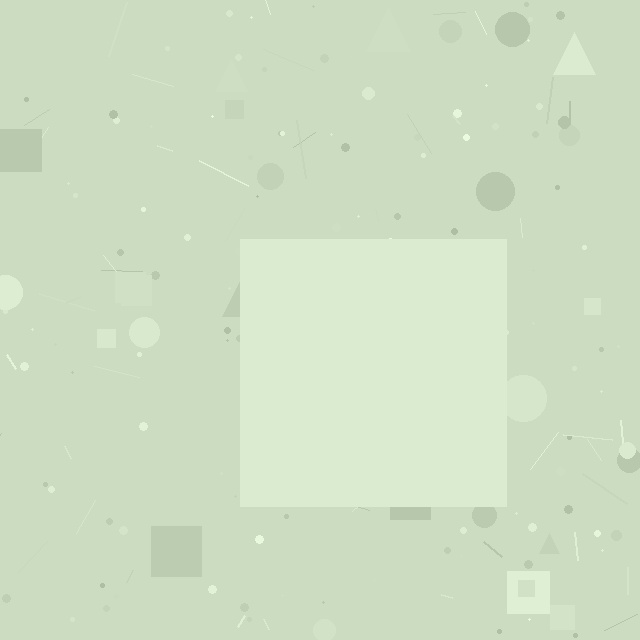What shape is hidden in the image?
A square is hidden in the image.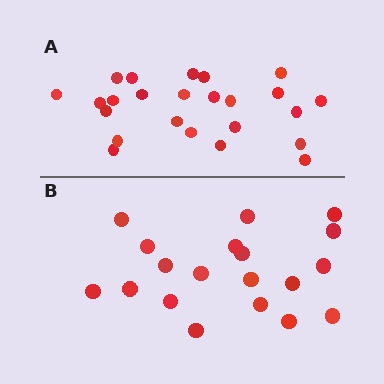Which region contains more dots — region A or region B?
Region A (the top region) has more dots.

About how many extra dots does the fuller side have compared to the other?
Region A has about 5 more dots than region B.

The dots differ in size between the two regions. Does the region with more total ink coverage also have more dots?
No. Region B has more total ink coverage because its dots are larger, but region A actually contains more individual dots. Total area can be misleading — the number of items is what matters here.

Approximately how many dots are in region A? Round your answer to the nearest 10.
About 20 dots. (The exact count is 24, which rounds to 20.)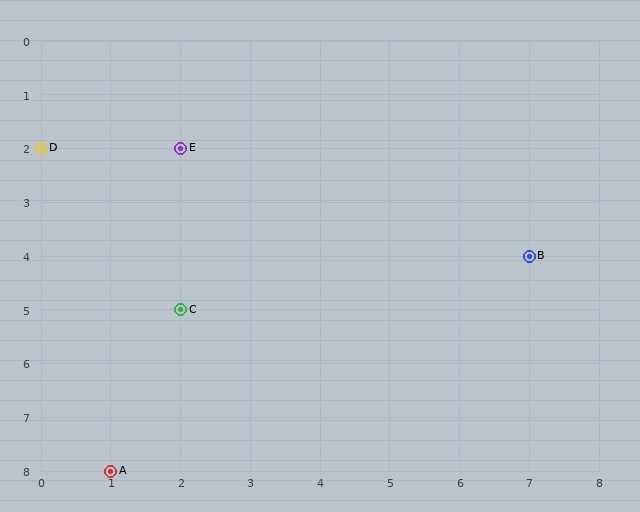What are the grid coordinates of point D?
Point D is at grid coordinates (0, 2).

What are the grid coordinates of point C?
Point C is at grid coordinates (2, 5).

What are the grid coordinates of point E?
Point E is at grid coordinates (2, 2).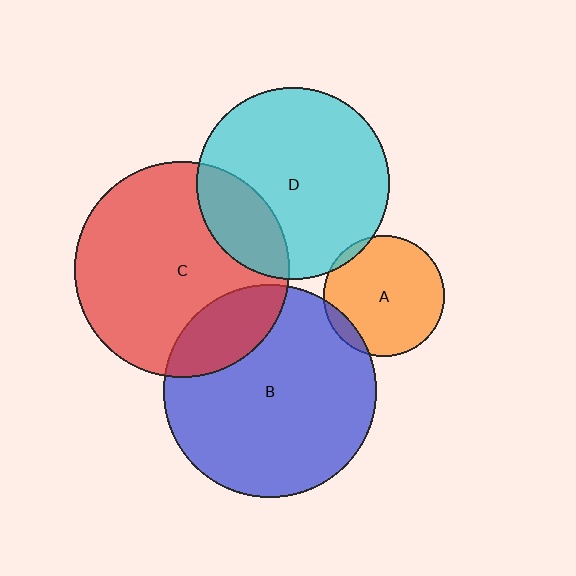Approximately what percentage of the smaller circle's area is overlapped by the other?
Approximately 5%.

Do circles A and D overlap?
Yes.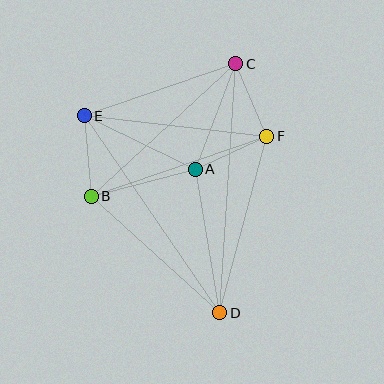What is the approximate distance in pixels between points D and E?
The distance between D and E is approximately 239 pixels.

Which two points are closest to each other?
Points A and F are closest to each other.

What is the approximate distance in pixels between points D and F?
The distance between D and F is approximately 183 pixels.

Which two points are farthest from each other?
Points C and D are farthest from each other.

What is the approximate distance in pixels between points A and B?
The distance between A and B is approximately 107 pixels.